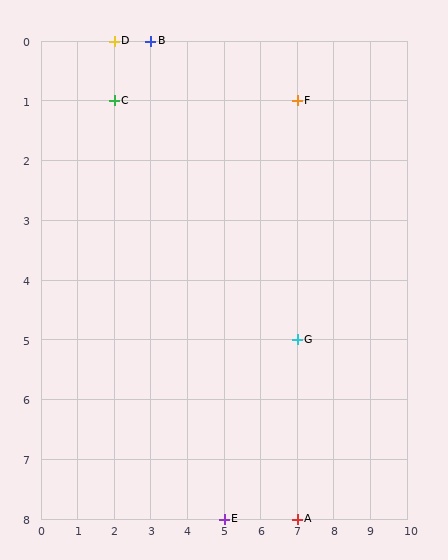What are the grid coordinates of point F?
Point F is at grid coordinates (7, 1).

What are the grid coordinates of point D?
Point D is at grid coordinates (2, 0).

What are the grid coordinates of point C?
Point C is at grid coordinates (2, 1).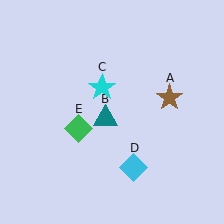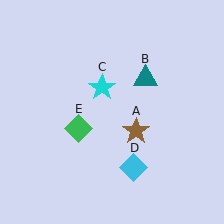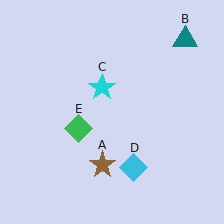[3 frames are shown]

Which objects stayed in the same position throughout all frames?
Cyan star (object C) and cyan diamond (object D) and green diamond (object E) remained stationary.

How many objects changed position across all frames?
2 objects changed position: brown star (object A), teal triangle (object B).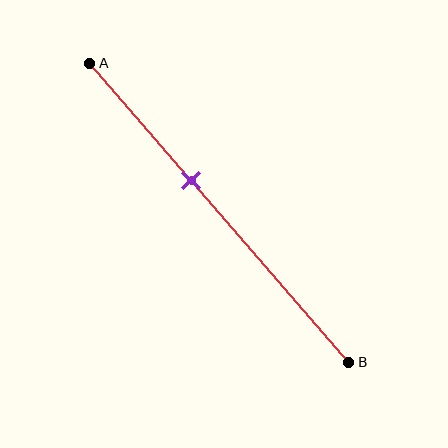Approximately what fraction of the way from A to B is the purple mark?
The purple mark is approximately 40% of the way from A to B.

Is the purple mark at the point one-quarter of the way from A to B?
No, the mark is at about 40% from A, not at the 25% one-quarter point.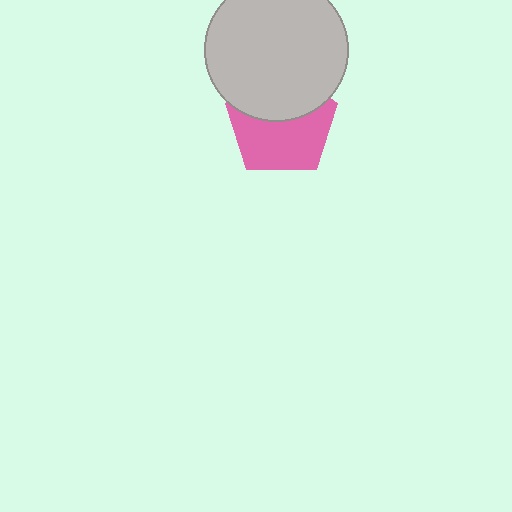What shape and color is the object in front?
The object in front is a light gray circle.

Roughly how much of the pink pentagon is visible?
About half of it is visible (roughly 58%).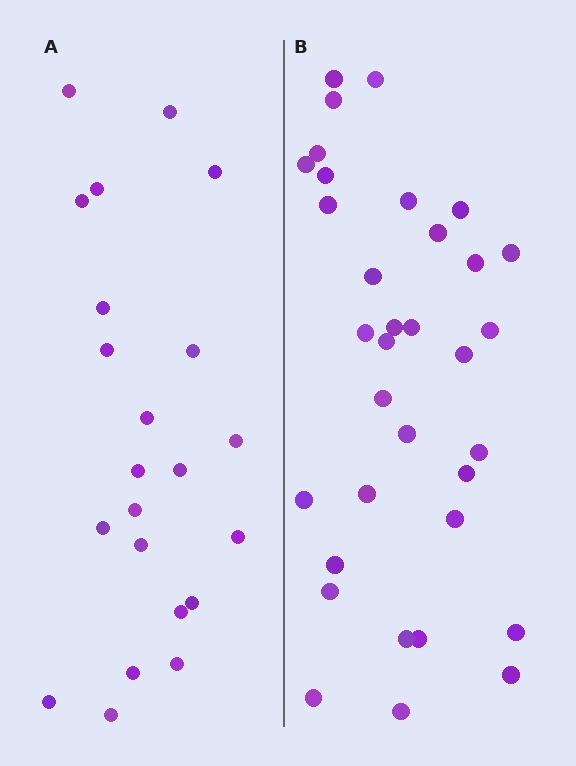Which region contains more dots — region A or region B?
Region B (the right region) has more dots.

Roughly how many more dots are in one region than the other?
Region B has roughly 12 or so more dots than region A.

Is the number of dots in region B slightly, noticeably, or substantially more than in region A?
Region B has substantially more. The ratio is roughly 1.5 to 1.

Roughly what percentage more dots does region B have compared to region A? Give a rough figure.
About 55% more.